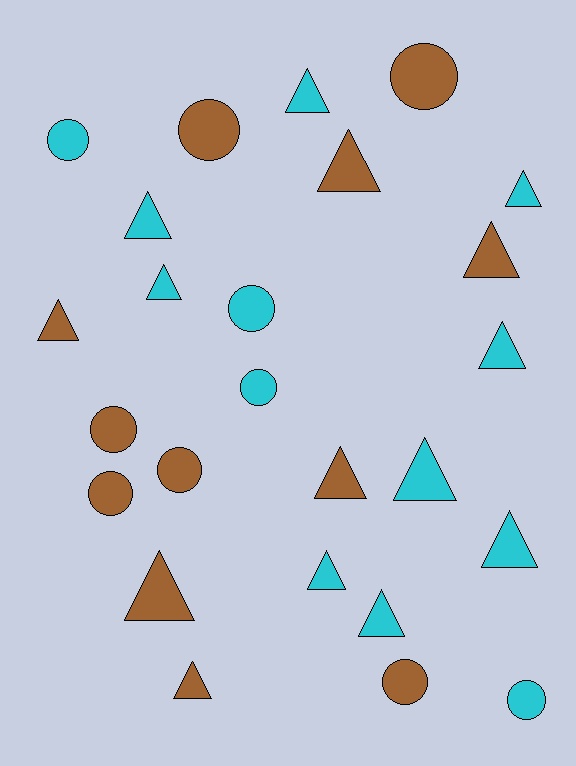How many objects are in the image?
There are 25 objects.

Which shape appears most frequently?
Triangle, with 15 objects.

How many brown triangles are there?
There are 6 brown triangles.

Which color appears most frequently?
Cyan, with 13 objects.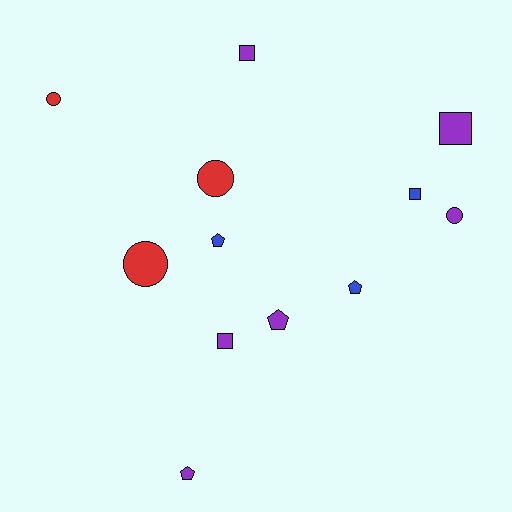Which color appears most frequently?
Purple, with 6 objects.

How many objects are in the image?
There are 12 objects.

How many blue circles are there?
There are no blue circles.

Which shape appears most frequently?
Square, with 4 objects.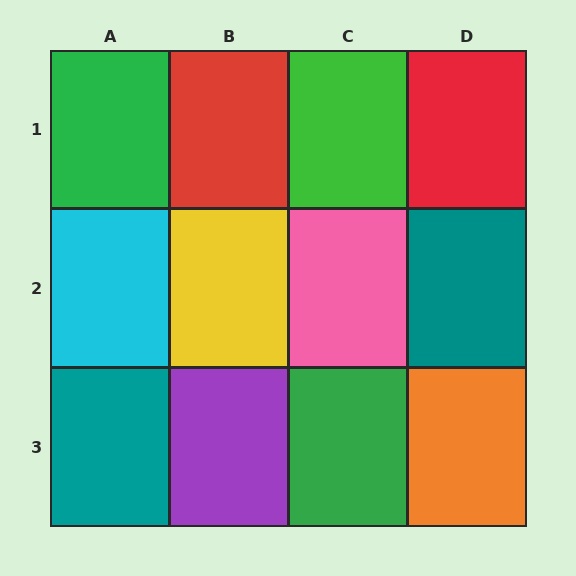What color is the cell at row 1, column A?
Green.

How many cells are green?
3 cells are green.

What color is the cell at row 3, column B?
Purple.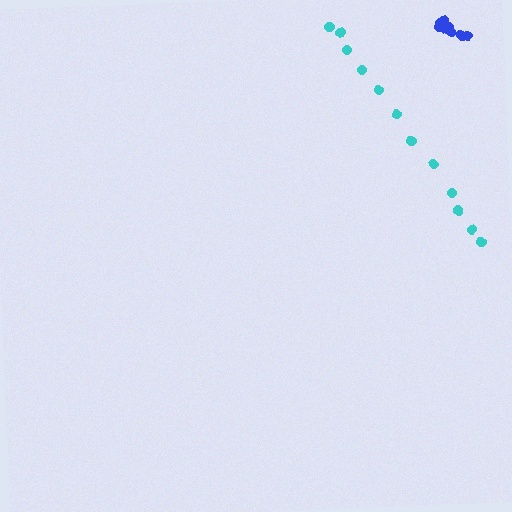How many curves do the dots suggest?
There are 2 distinct paths.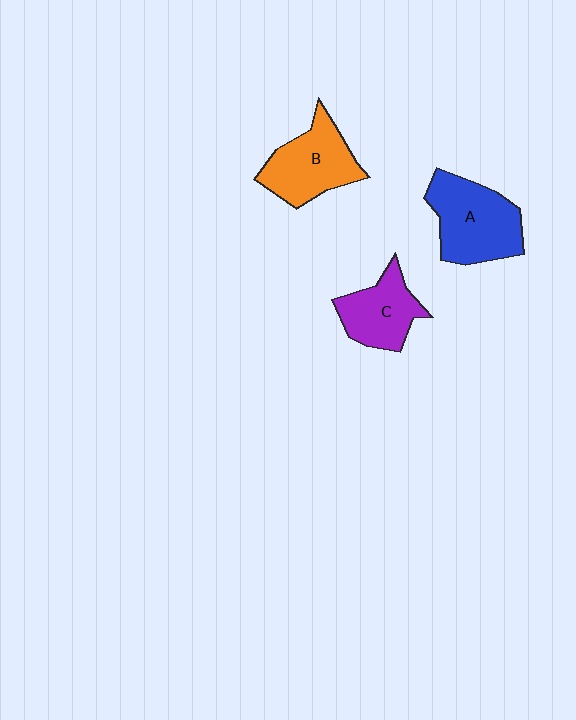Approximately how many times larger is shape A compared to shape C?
Approximately 1.4 times.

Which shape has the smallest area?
Shape C (purple).